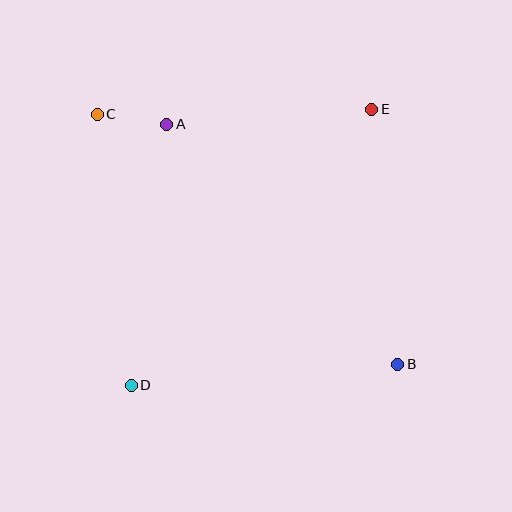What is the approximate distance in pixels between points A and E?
The distance between A and E is approximately 206 pixels.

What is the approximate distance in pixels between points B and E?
The distance between B and E is approximately 257 pixels.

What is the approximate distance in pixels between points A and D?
The distance between A and D is approximately 263 pixels.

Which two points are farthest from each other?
Points B and C are farthest from each other.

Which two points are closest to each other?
Points A and C are closest to each other.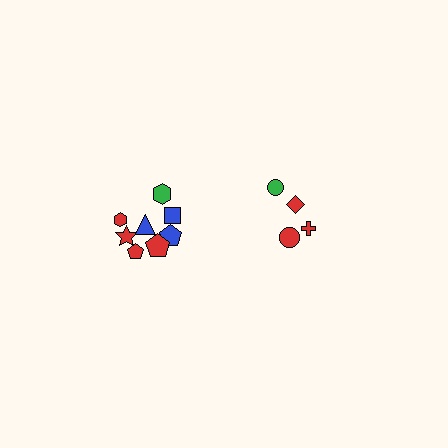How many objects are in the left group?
There are 8 objects.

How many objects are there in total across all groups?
There are 12 objects.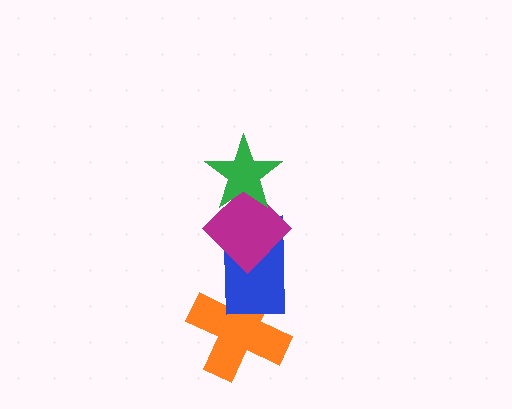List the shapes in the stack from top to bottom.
From top to bottom: the green star, the magenta diamond, the blue rectangle, the orange cross.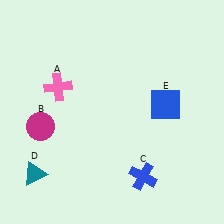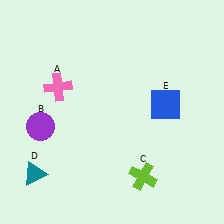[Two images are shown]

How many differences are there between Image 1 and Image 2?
There are 2 differences between the two images.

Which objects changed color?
B changed from magenta to purple. C changed from blue to lime.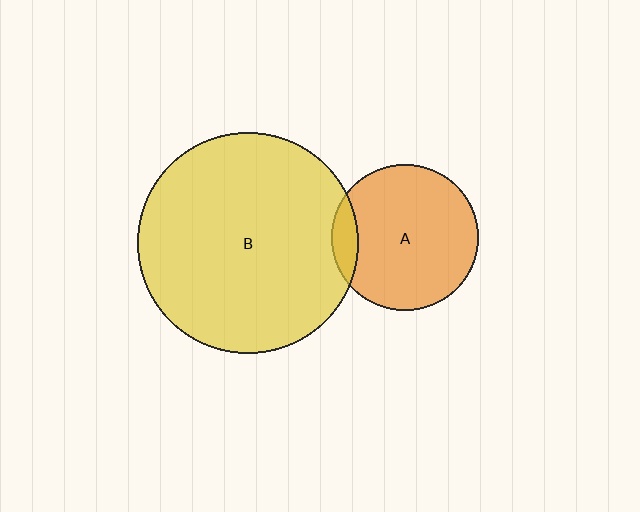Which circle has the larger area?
Circle B (yellow).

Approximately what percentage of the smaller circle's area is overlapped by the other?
Approximately 10%.